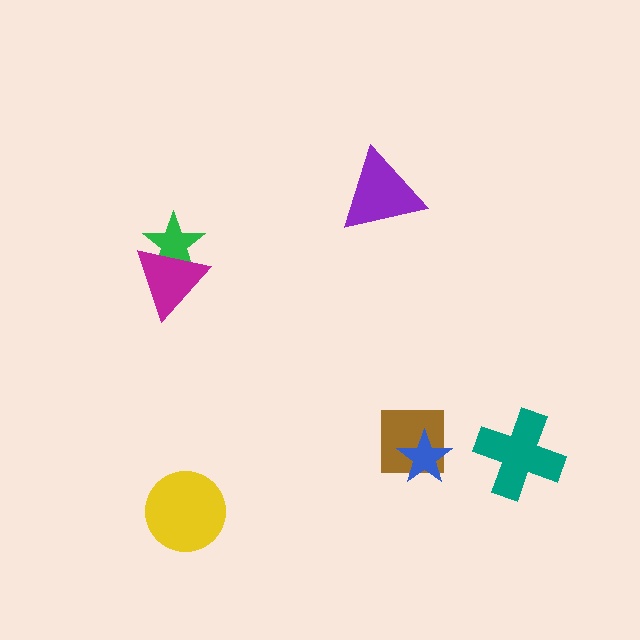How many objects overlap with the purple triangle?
0 objects overlap with the purple triangle.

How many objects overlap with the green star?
1 object overlaps with the green star.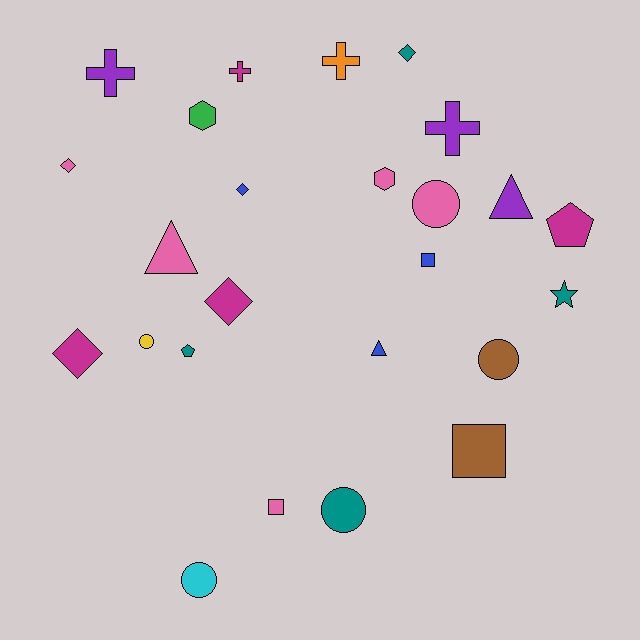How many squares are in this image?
There are 3 squares.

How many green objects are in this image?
There is 1 green object.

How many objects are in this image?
There are 25 objects.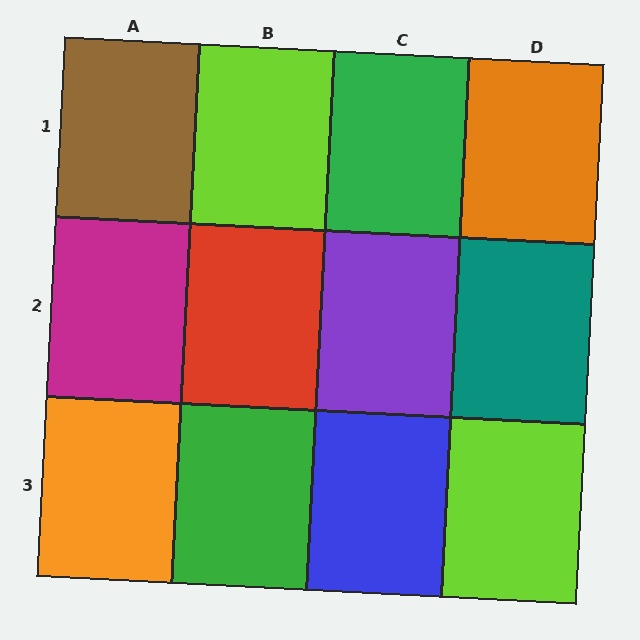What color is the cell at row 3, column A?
Orange.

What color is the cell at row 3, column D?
Lime.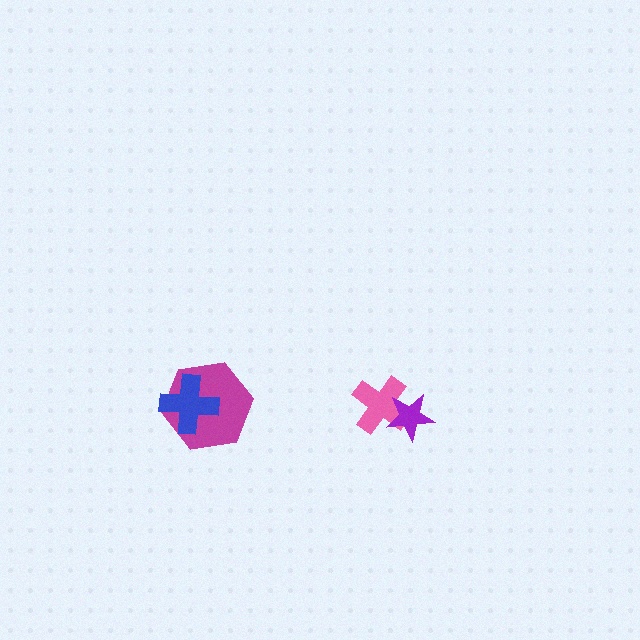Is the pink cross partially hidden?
Yes, it is partially covered by another shape.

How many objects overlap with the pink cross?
1 object overlaps with the pink cross.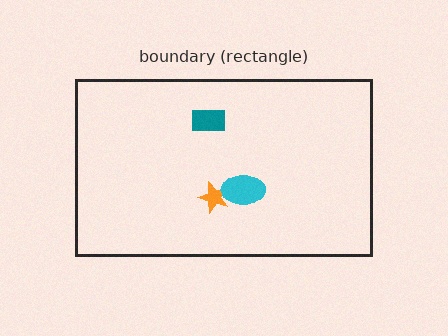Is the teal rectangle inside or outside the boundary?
Inside.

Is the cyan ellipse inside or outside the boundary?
Inside.